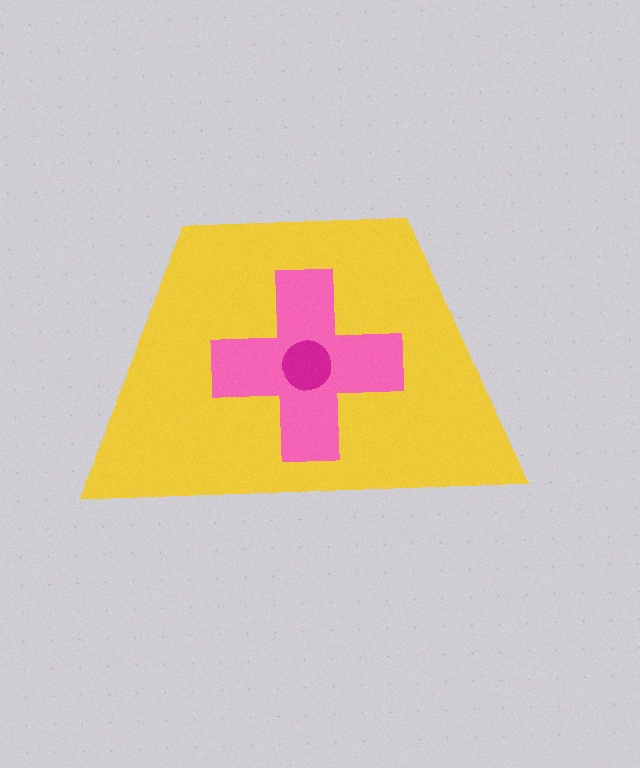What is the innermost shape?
The magenta circle.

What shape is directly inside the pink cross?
The magenta circle.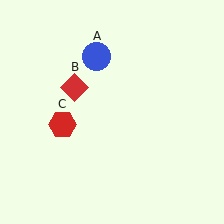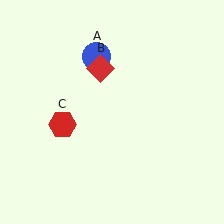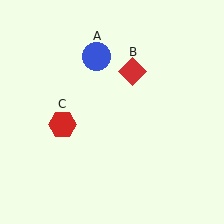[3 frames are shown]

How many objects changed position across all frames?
1 object changed position: red diamond (object B).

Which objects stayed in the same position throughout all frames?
Blue circle (object A) and red hexagon (object C) remained stationary.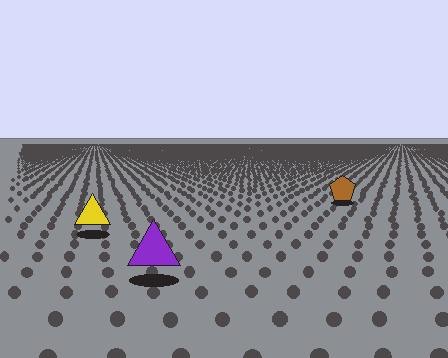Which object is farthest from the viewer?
The brown pentagon is farthest from the viewer. It appears smaller and the ground texture around it is denser.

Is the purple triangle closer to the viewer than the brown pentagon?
Yes. The purple triangle is closer — you can tell from the texture gradient: the ground texture is coarser near it.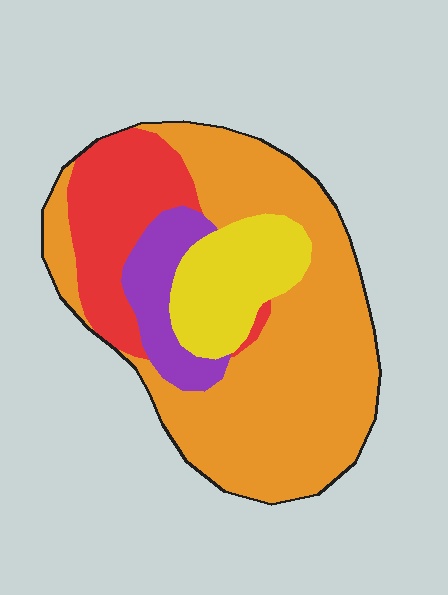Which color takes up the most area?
Orange, at roughly 55%.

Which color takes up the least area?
Purple, at roughly 10%.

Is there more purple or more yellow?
Yellow.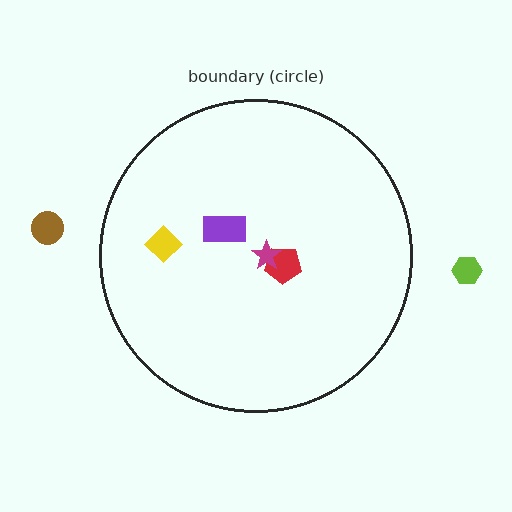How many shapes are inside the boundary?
4 inside, 2 outside.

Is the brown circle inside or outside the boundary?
Outside.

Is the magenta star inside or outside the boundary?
Inside.